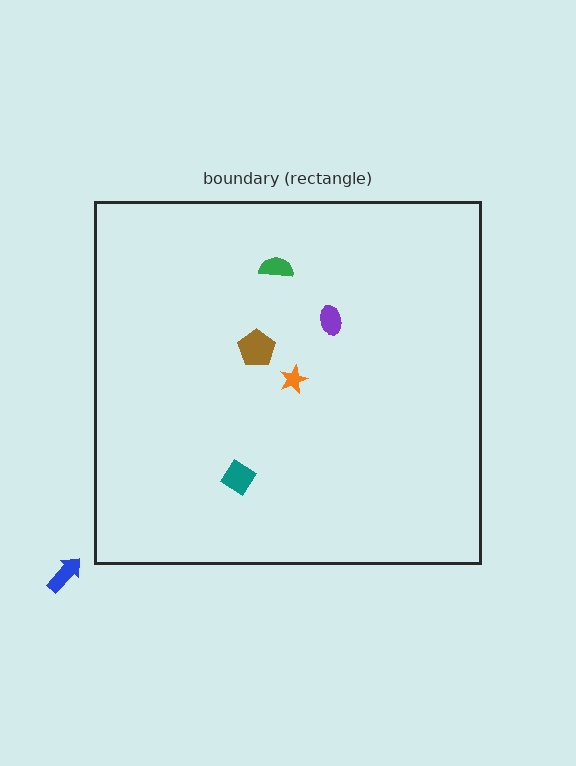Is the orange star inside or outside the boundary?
Inside.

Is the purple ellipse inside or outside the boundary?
Inside.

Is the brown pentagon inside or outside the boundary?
Inside.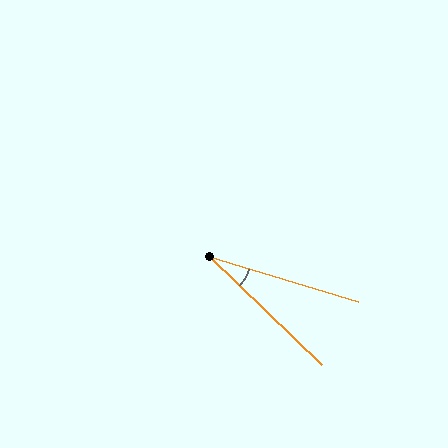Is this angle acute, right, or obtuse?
It is acute.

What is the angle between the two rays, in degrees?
Approximately 27 degrees.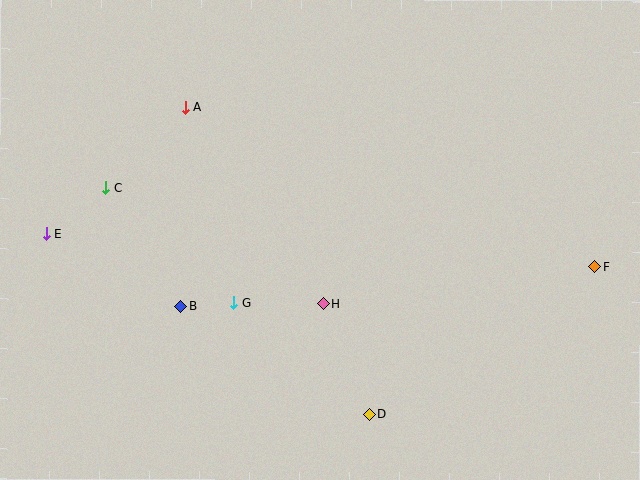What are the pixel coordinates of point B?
Point B is at (180, 307).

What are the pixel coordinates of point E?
Point E is at (46, 234).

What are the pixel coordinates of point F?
Point F is at (595, 267).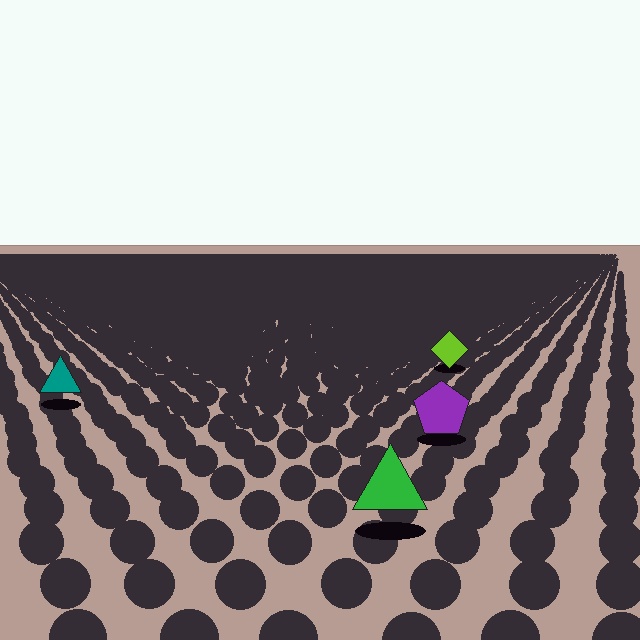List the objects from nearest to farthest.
From nearest to farthest: the green triangle, the purple pentagon, the teal triangle, the lime diamond.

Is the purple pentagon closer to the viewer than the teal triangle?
Yes. The purple pentagon is closer — you can tell from the texture gradient: the ground texture is coarser near it.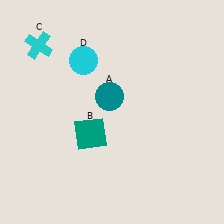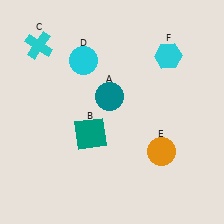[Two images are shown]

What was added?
An orange circle (E), a cyan hexagon (F) were added in Image 2.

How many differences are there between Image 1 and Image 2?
There are 2 differences between the two images.